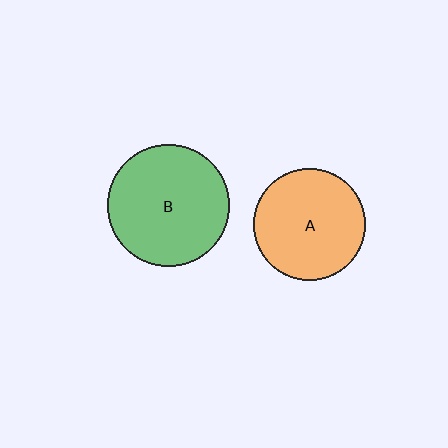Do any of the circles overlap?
No, none of the circles overlap.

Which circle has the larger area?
Circle B (green).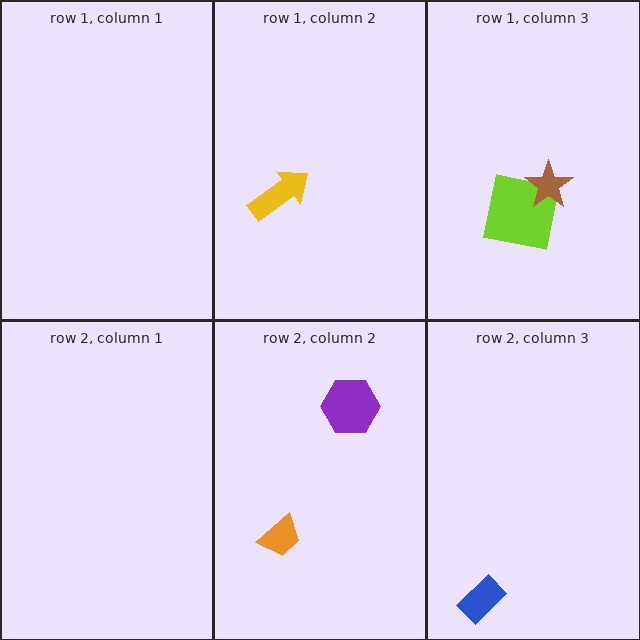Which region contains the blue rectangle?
The row 2, column 3 region.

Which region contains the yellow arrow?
The row 1, column 2 region.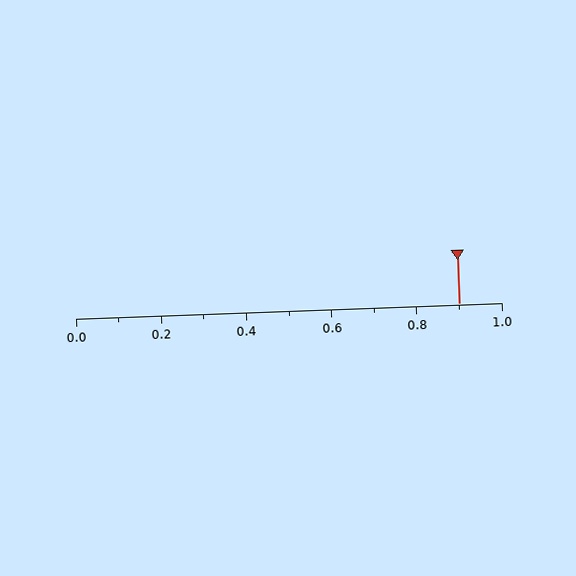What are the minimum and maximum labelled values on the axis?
The axis runs from 0.0 to 1.0.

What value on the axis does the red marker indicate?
The marker indicates approximately 0.9.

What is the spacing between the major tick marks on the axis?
The major ticks are spaced 0.2 apart.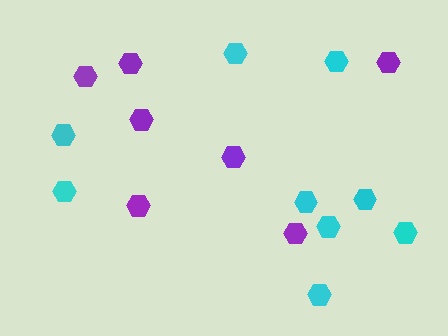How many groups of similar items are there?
There are 2 groups: one group of purple hexagons (7) and one group of cyan hexagons (9).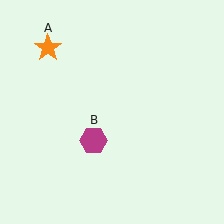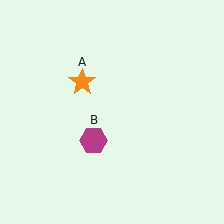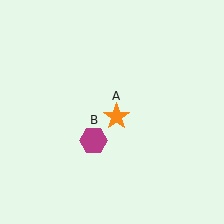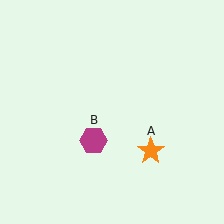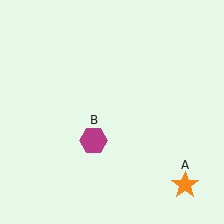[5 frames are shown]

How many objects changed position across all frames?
1 object changed position: orange star (object A).